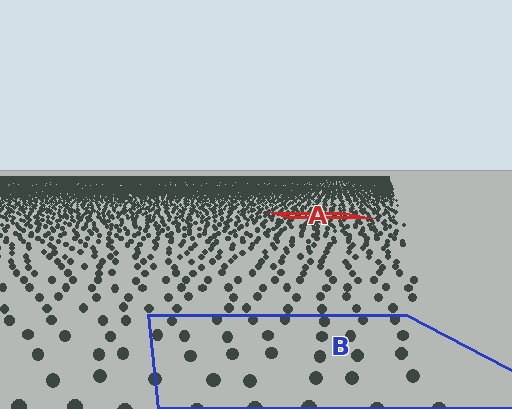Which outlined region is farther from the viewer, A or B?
Region A is farther from the viewer — the texture elements inside it appear smaller and more densely packed.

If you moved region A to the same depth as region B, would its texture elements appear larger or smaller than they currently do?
They would appear larger. At a closer depth, the same texture elements are projected at a bigger on-screen size.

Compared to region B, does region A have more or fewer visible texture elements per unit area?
Region A has more texture elements per unit area — they are packed more densely because it is farther away.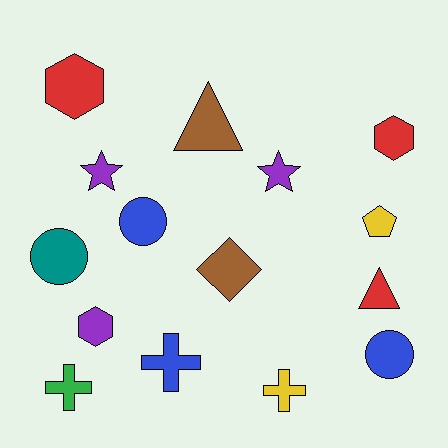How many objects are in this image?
There are 15 objects.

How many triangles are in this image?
There are 2 triangles.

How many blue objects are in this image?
There are 3 blue objects.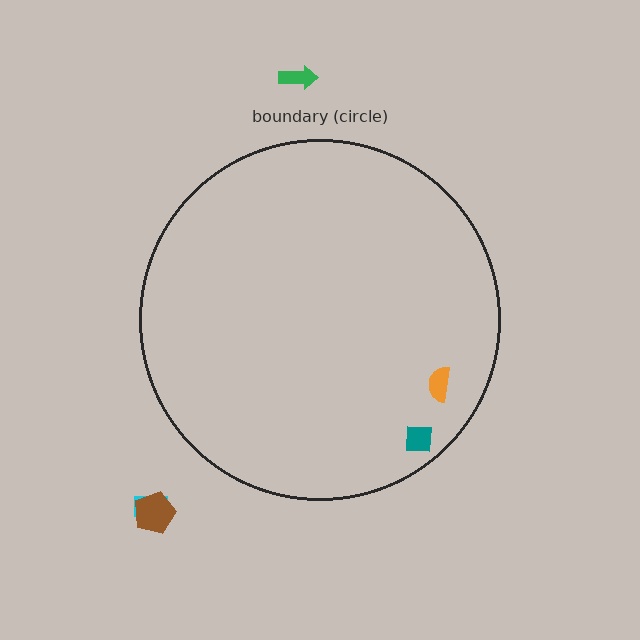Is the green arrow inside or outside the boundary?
Outside.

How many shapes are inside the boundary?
2 inside, 3 outside.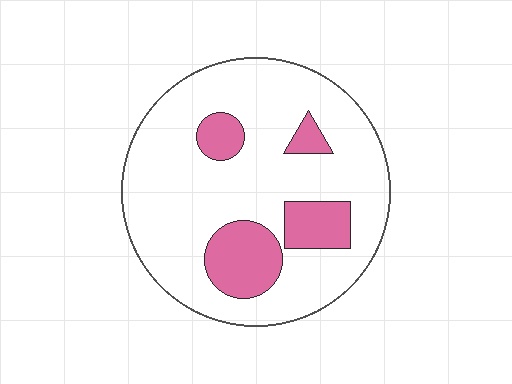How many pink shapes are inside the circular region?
4.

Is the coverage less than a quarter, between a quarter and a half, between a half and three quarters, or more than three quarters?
Less than a quarter.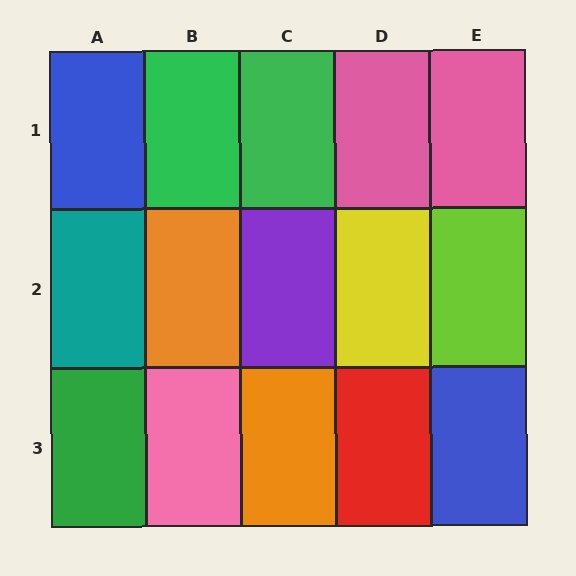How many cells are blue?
2 cells are blue.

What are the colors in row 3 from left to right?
Green, pink, orange, red, blue.